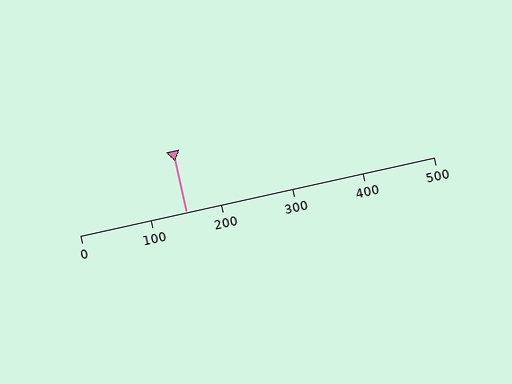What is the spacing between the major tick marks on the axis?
The major ticks are spaced 100 apart.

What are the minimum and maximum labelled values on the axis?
The axis runs from 0 to 500.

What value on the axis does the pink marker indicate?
The marker indicates approximately 150.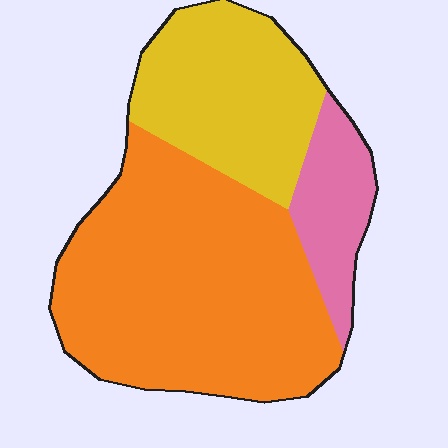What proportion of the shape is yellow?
Yellow covers about 30% of the shape.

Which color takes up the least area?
Pink, at roughly 15%.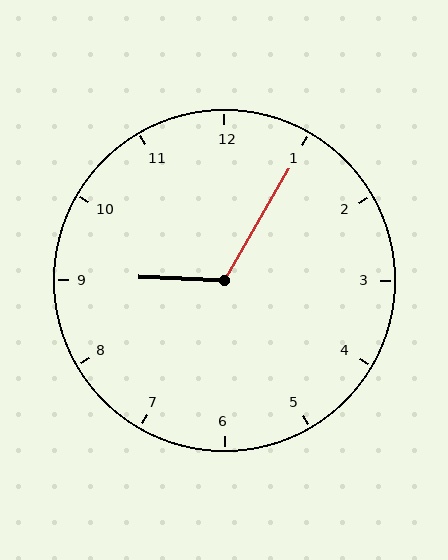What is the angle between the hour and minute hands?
Approximately 118 degrees.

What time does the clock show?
9:05.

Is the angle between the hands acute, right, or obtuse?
It is obtuse.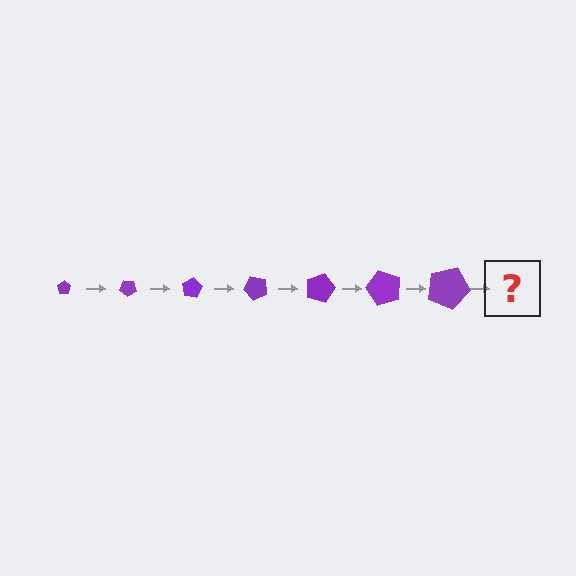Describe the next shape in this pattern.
It should be a pentagon, larger than the previous one and rotated 280 degrees from the start.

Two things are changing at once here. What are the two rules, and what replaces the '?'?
The two rules are that the pentagon grows larger each step and it rotates 40 degrees each step. The '?' should be a pentagon, larger than the previous one and rotated 280 degrees from the start.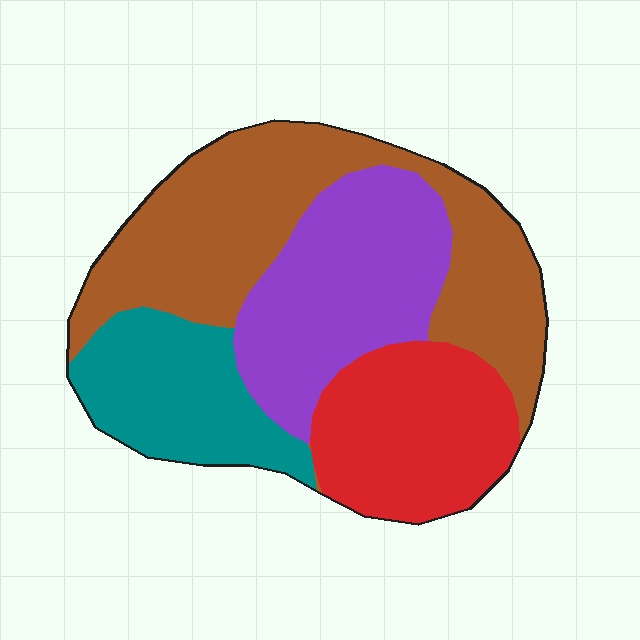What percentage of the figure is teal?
Teal covers roughly 15% of the figure.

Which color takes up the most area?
Brown, at roughly 35%.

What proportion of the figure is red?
Red takes up less than a quarter of the figure.